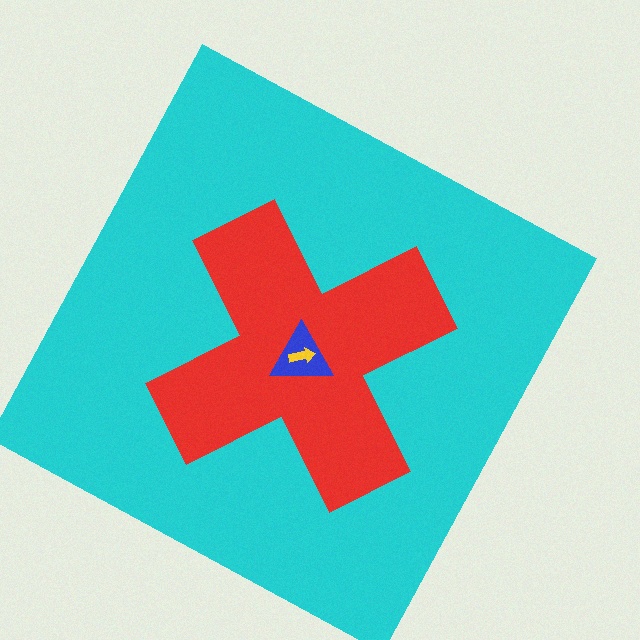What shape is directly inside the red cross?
The blue triangle.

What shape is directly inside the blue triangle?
The yellow arrow.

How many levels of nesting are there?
4.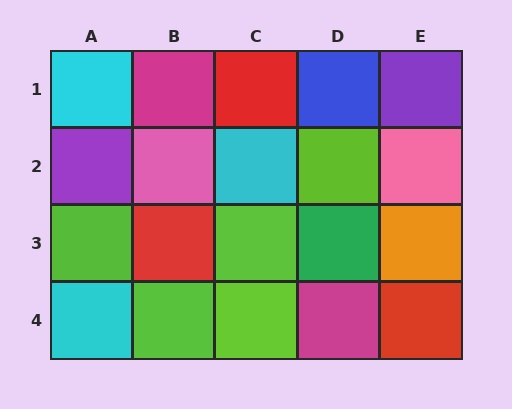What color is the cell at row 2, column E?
Pink.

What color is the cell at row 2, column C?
Cyan.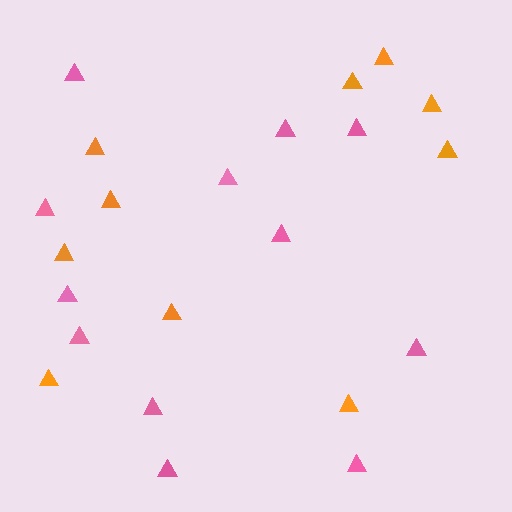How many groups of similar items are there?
There are 2 groups: one group of orange triangles (10) and one group of pink triangles (12).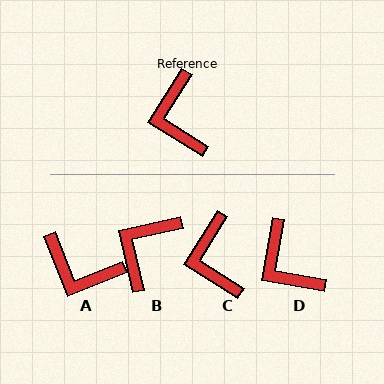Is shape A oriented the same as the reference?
No, it is off by about 54 degrees.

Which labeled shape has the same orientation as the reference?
C.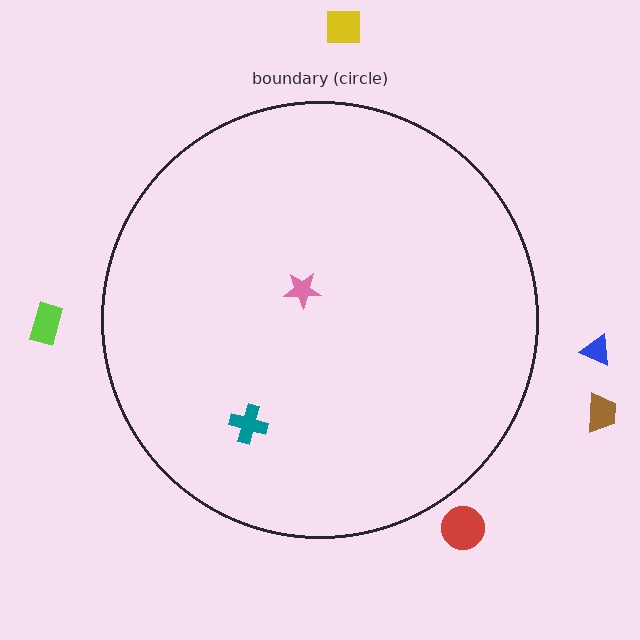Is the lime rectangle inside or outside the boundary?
Outside.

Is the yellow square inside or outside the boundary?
Outside.